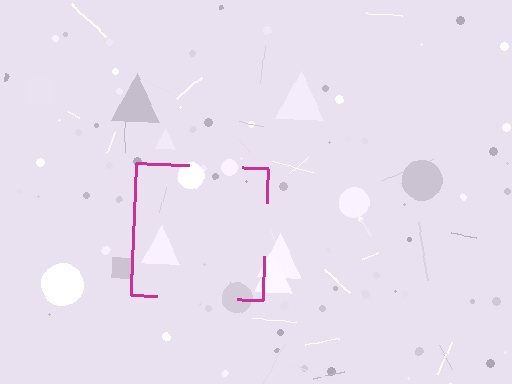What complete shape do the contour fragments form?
The contour fragments form a square.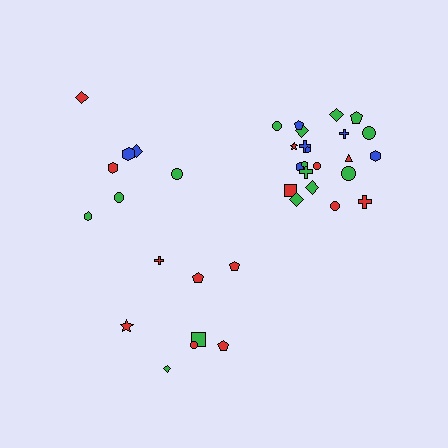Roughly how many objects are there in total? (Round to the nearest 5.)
Roughly 35 objects in total.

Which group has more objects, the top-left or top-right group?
The top-right group.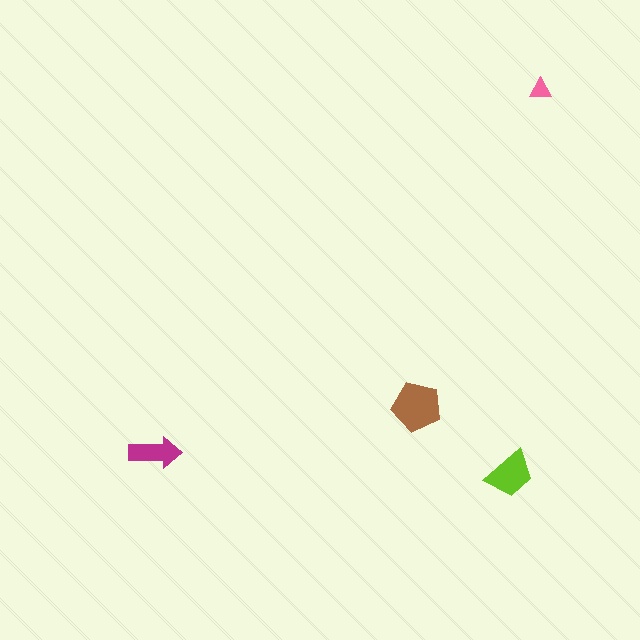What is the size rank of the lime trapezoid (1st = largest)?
2nd.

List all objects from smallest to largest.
The pink triangle, the magenta arrow, the lime trapezoid, the brown pentagon.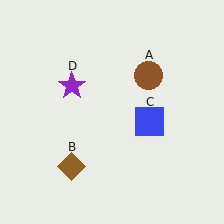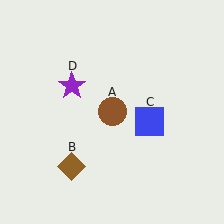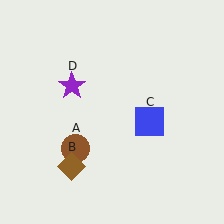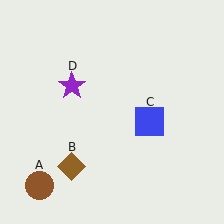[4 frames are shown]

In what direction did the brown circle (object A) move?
The brown circle (object A) moved down and to the left.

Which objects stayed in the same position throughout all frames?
Brown diamond (object B) and blue square (object C) and purple star (object D) remained stationary.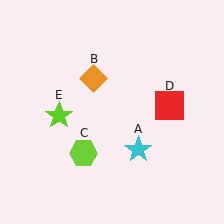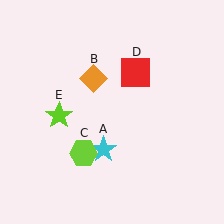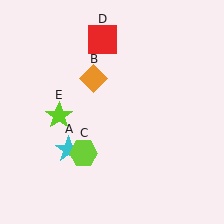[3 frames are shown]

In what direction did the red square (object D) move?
The red square (object D) moved up and to the left.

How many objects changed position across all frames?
2 objects changed position: cyan star (object A), red square (object D).